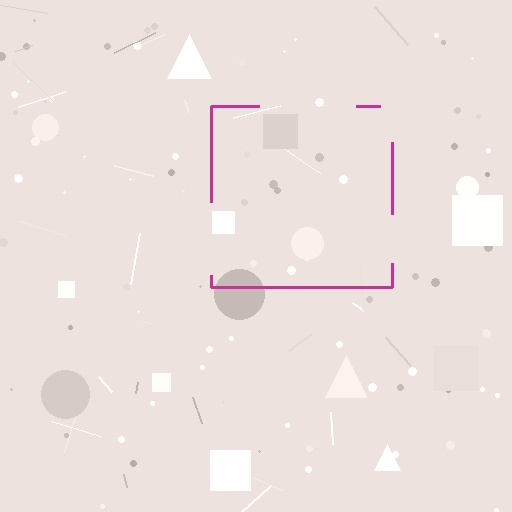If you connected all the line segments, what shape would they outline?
They would outline a square.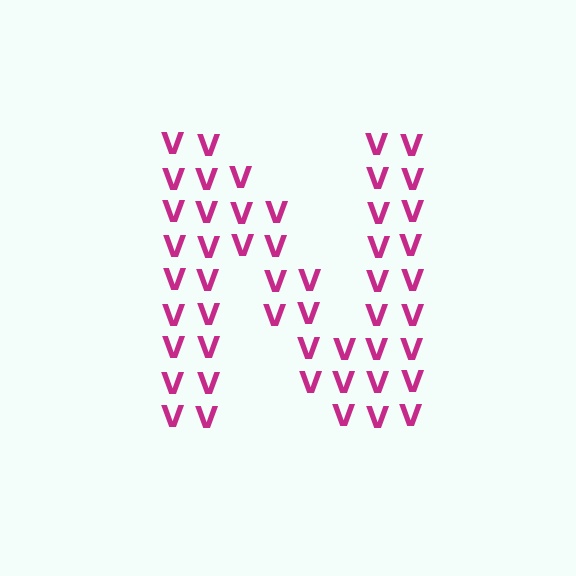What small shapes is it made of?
It is made of small letter V's.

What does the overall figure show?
The overall figure shows the letter N.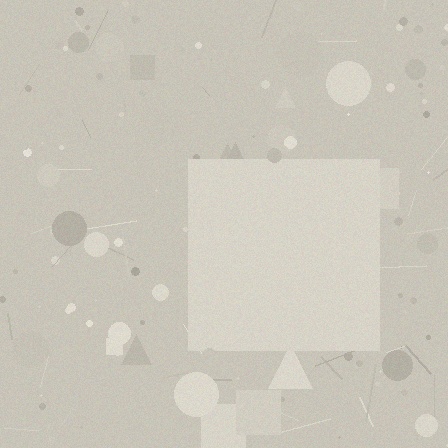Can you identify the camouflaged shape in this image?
The camouflaged shape is a square.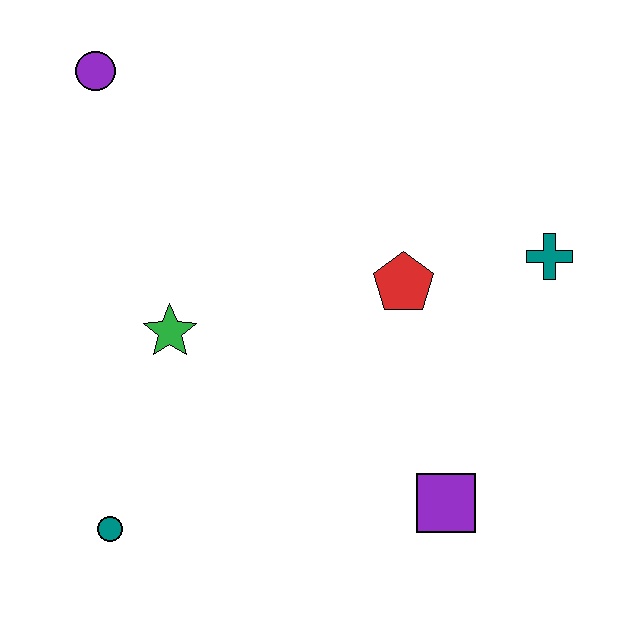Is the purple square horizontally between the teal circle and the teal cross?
Yes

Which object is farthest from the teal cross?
The teal circle is farthest from the teal cross.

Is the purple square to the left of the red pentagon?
No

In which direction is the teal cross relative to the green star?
The teal cross is to the right of the green star.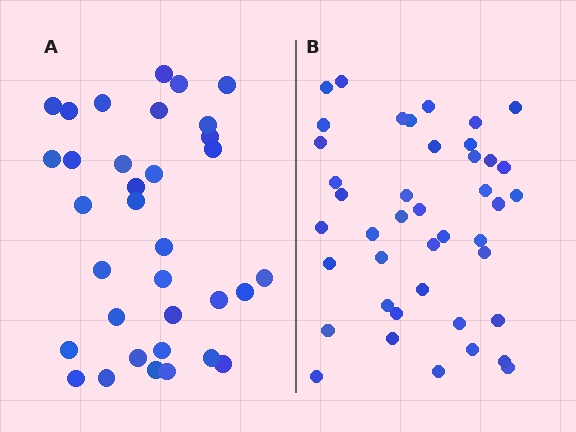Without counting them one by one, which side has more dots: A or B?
Region B (the right region) has more dots.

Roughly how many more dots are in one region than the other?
Region B has roughly 8 or so more dots than region A.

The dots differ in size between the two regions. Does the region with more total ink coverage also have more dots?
No. Region A has more total ink coverage because its dots are larger, but region B actually contains more individual dots. Total area can be misleading — the number of items is what matters here.